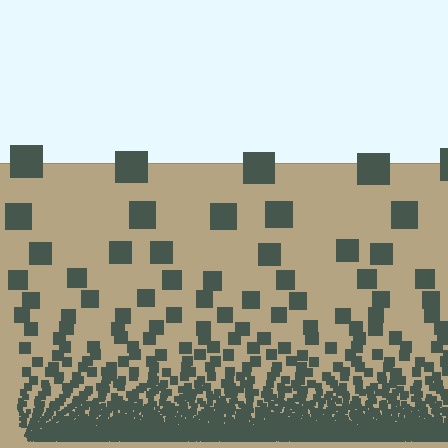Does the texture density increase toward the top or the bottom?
Density increases toward the bottom.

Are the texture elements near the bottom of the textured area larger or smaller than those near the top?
Smaller. The gradient is inverted — elements near the bottom are smaller and denser.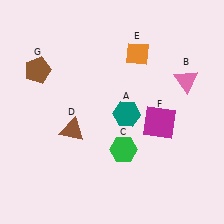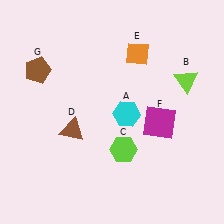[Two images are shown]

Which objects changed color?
A changed from teal to cyan. B changed from pink to lime. C changed from green to lime.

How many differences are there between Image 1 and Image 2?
There are 3 differences between the two images.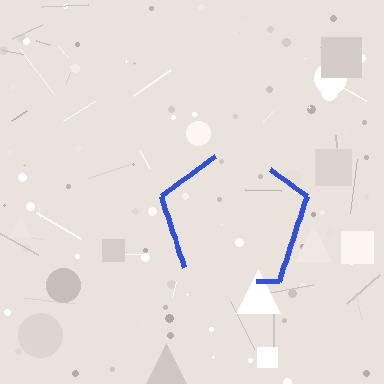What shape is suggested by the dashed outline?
The dashed outline suggests a pentagon.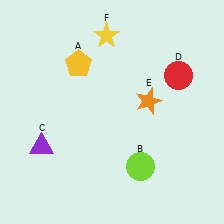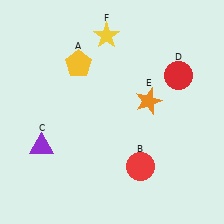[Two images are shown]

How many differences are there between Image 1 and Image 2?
There is 1 difference between the two images.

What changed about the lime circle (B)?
In Image 1, B is lime. In Image 2, it changed to red.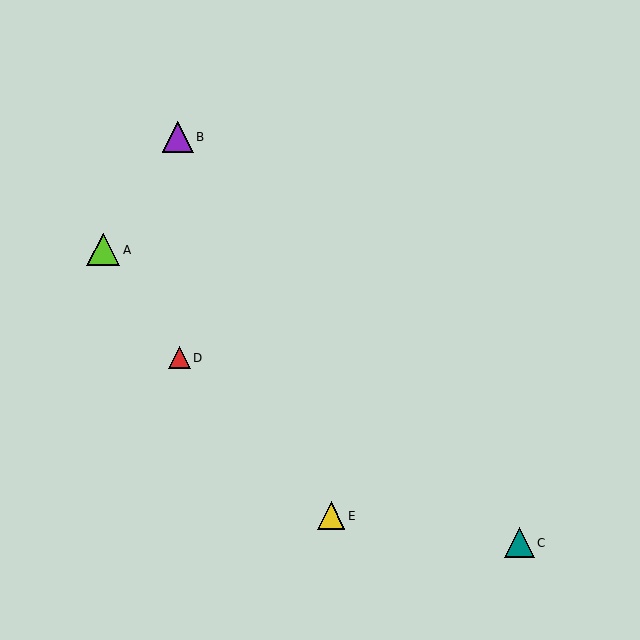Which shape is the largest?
The lime triangle (labeled A) is the largest.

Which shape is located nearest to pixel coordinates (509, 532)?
The teal triangle (labeled C) at (520, 543) is nearest to that location.